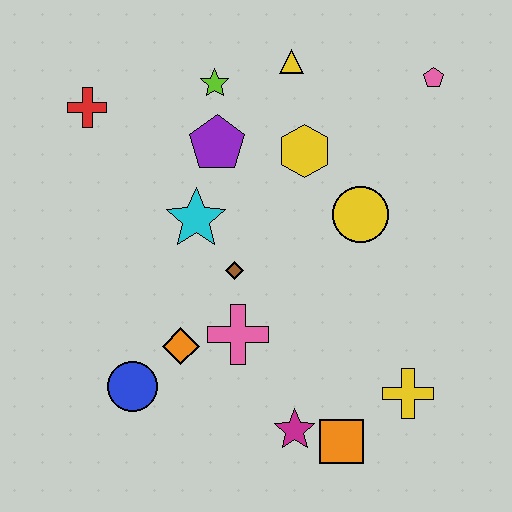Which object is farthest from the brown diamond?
The pink pentagon is farthest from the brown diamond.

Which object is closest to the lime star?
The purple pentagon is closest to the lime star.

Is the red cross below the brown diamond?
No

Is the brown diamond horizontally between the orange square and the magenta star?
No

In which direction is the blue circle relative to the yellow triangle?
The blue circle is below the yellow triangle.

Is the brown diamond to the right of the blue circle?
Yes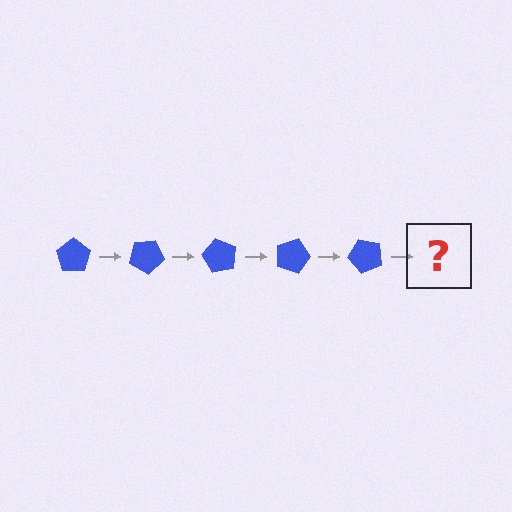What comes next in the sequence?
The next element should be a blue pentagon rotated 150 degrees.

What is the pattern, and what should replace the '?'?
The pattern is that the pentagon rotates 30 degrees each step. The '?' should be a blue pentagon rotated 150 degrees.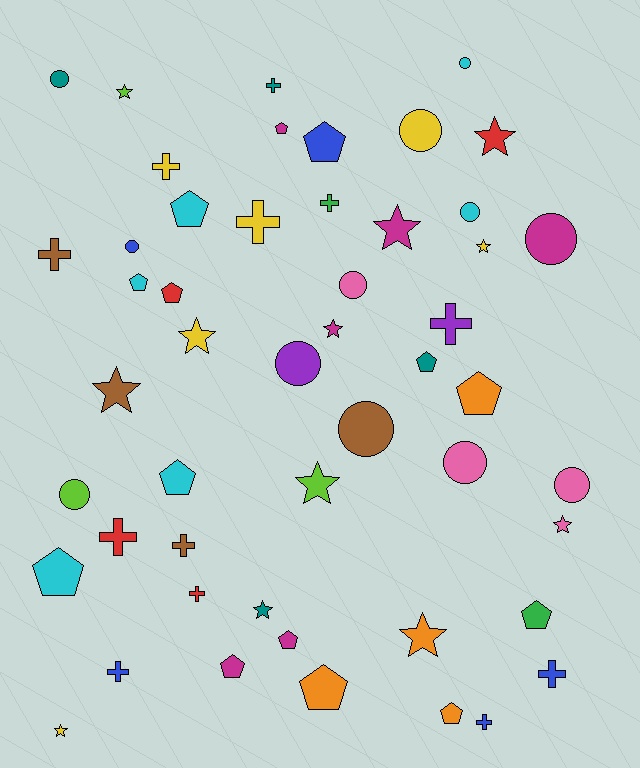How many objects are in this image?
There are 50 objects.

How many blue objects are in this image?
There are 5 blue objects.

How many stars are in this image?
There are 12 stars.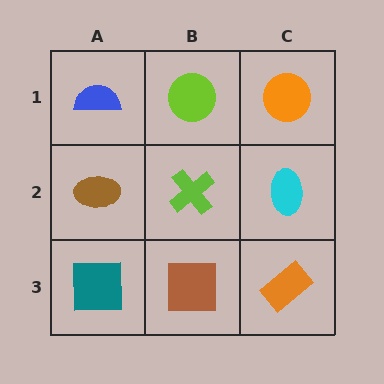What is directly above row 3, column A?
A brown ellipse.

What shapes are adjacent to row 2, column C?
An orange circle (row 1, column C), an orange rectangle (row 3, column C), a lime cross (row 2, column B).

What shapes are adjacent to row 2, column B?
A lime circle (row 1, column B), a brown square (row 3, column B), a brown ellipse (row 2, column A), a cyan ellipse (row 2, column C).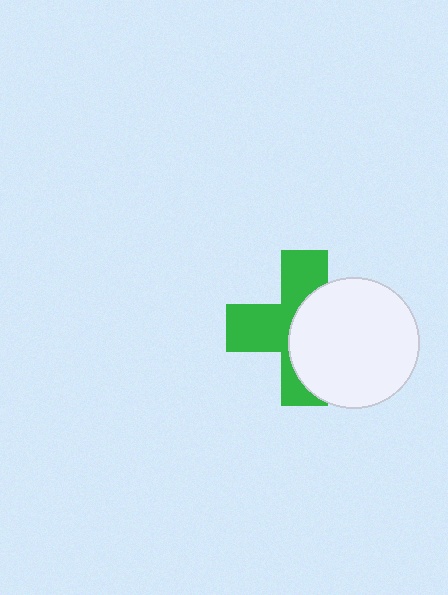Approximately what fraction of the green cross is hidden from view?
Roughly 49% of the green cross is hidden behind the white circle.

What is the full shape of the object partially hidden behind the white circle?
The partially hidden object is a green cross.